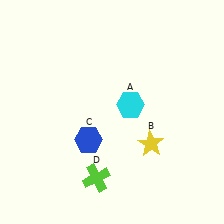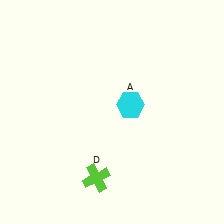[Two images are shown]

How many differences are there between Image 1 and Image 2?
There are 2 differences between the two images.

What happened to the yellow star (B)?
The yellow star (B) was removed in Image 2. It was in the bottom-right area of Image 1.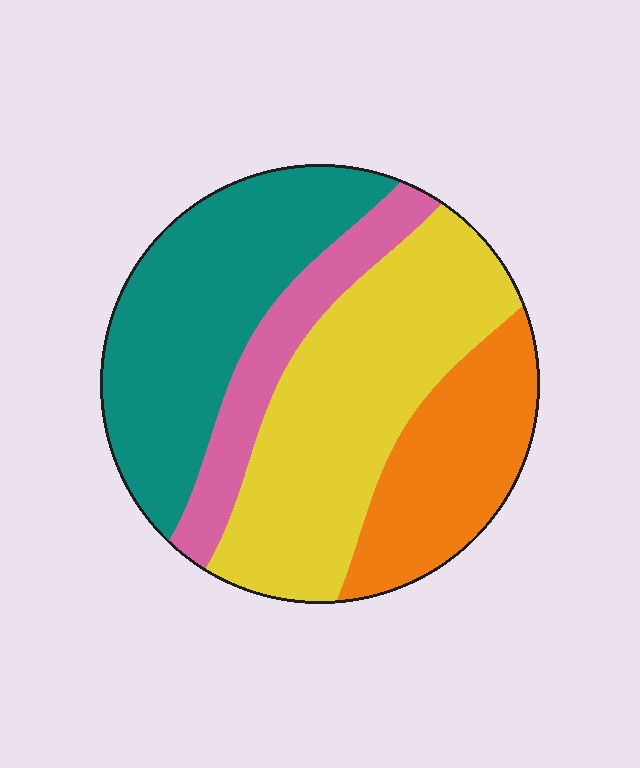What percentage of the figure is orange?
Orange takes up between a sixth and a third of the figure.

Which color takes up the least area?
Pink, at roughly 15%.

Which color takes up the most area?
Yellow, at roughly 35%.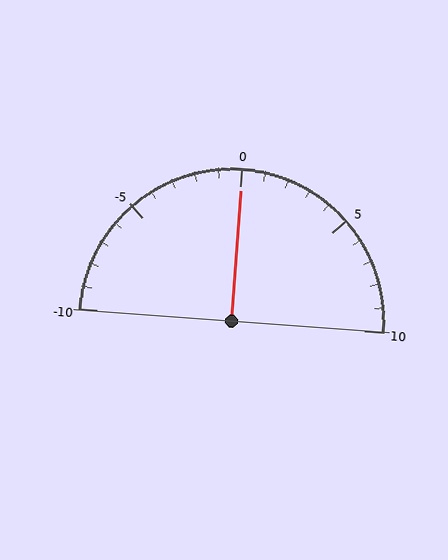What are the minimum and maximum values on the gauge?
The gauge ranges from -10 to 10.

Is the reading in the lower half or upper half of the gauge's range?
The reading is in the upper half of the range (-10 to 10).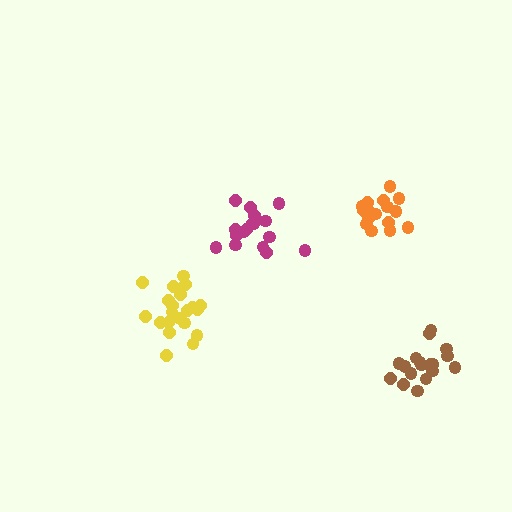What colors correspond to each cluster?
The clusters are colored: orange, brown, magenta, yellow.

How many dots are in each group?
Group 1: 16 dots, Group 2: 18 dots, Group 3: 17 dots, Group 4: 21 dots (72 total).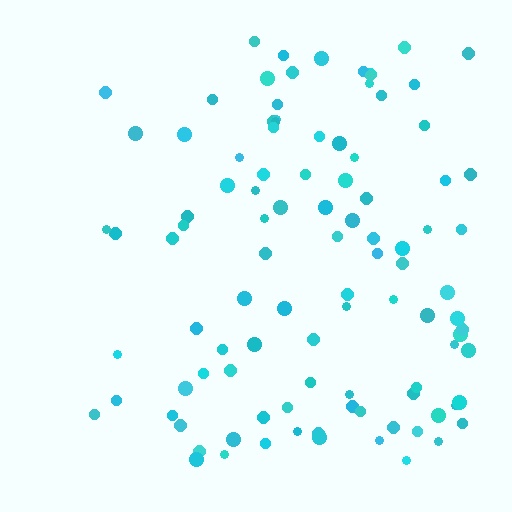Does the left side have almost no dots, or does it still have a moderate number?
Still a moderate number, just noticeably fewer than the right.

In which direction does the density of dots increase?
From left to right, with the right side densest.